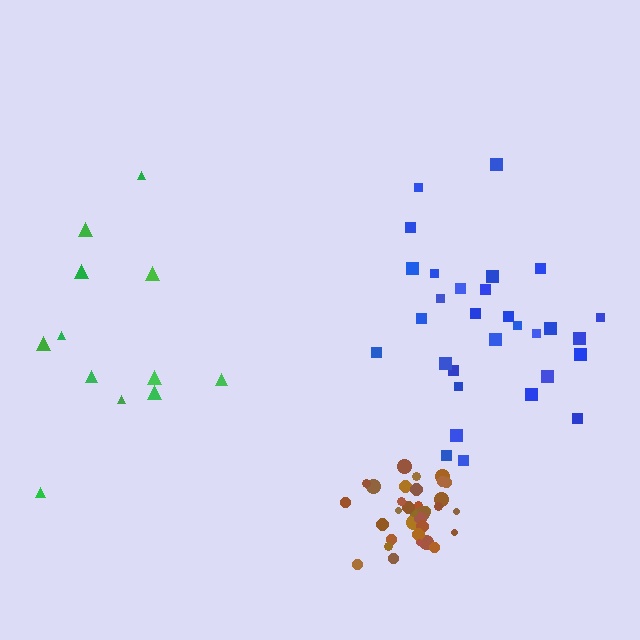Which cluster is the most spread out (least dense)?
Green.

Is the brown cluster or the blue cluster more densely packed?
Brown.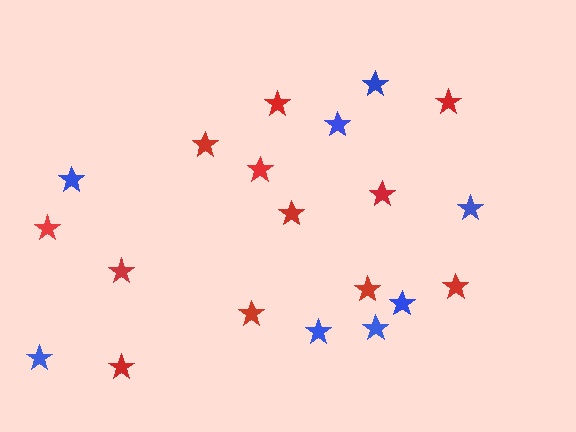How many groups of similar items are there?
There are 2 groups: one group of red stars (12) and one group of blue stars (8).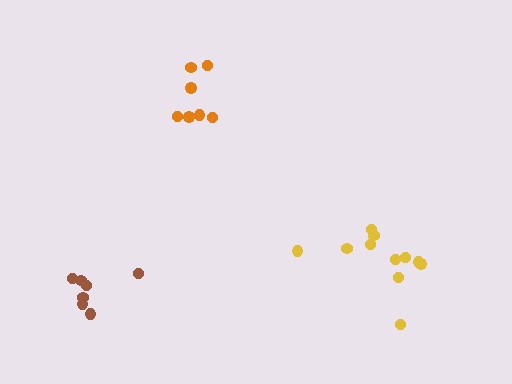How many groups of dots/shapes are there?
There are 3 groups.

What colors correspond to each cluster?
The clusters are colored: orange, brown, yellow.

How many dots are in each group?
Group 1: 7 dots, Group 2: 7 dots, Group 3: 11 dots (25 total).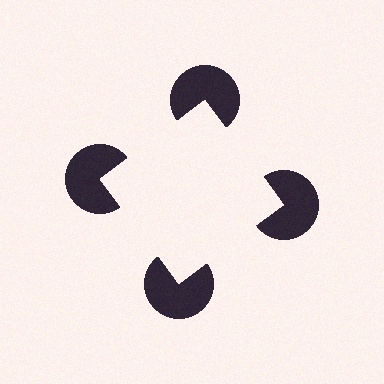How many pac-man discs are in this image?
There are 4 — one at each vertex of the illusory square.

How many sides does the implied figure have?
4 sides.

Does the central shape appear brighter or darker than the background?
It typically appears slightly brighter than the background, even though no actual brightness change is drawn.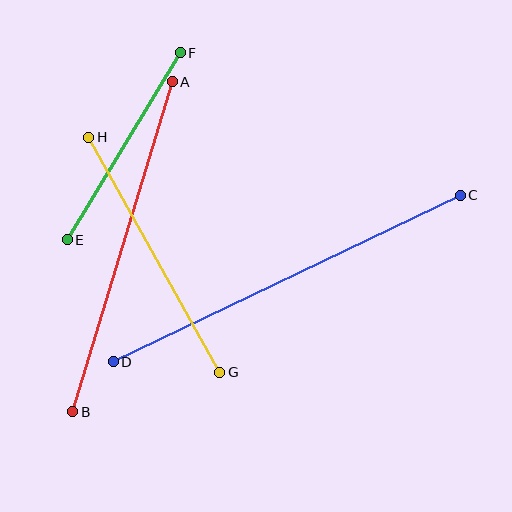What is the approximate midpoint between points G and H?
The midpoint is at approximately (154, 255) pixels.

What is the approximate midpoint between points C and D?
The midpoint is at approximately (287, 279) pixels.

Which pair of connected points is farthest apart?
Points C and D are farthest apart.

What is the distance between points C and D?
The distance is approximately 385 pixels.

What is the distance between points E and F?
The distance is approximately 219 pixels.